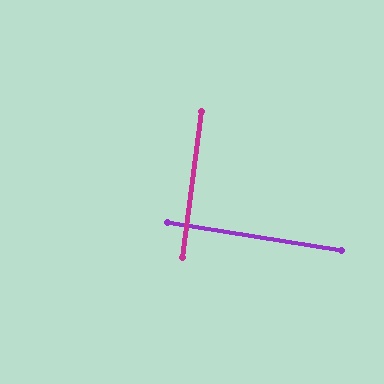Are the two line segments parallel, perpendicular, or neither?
Perpendicular — they meet at approximately 88°.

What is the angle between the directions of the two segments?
Approximately 88 degrees.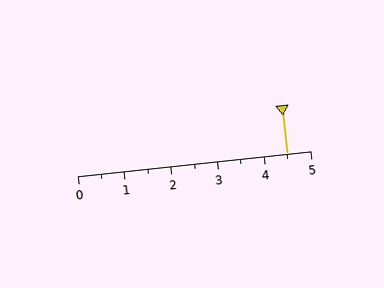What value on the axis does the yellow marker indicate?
The marker indicates approximately 4.5.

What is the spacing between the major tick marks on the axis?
The major ticks are spaced 1 apart.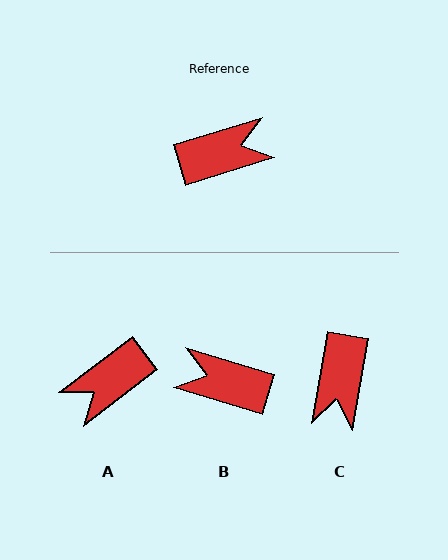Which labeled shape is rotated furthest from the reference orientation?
A, about 160 degrees away.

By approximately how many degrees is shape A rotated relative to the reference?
Approximately 160 degrees clockwise.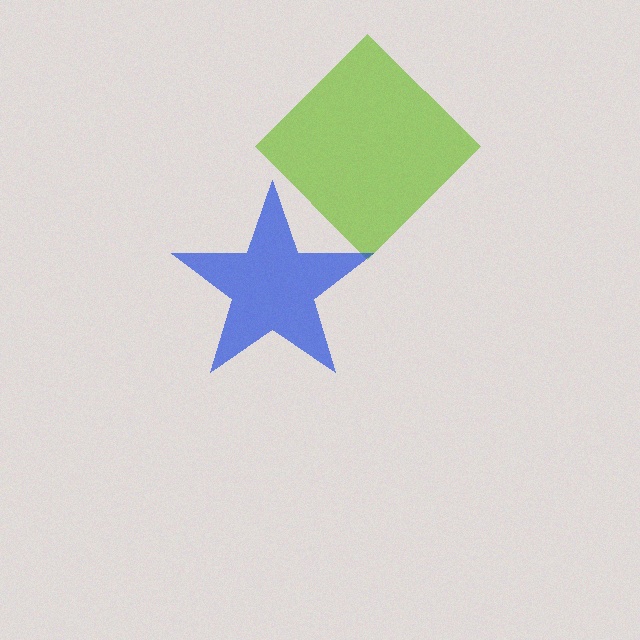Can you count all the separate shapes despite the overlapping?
Yes, there are 2 separate shapes.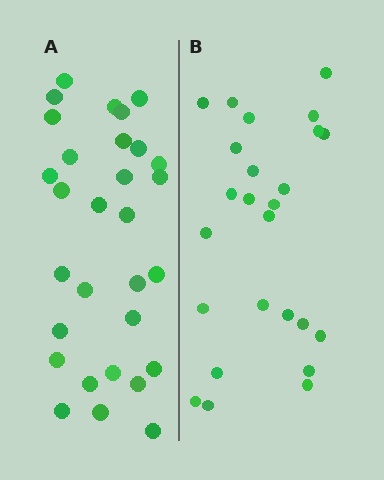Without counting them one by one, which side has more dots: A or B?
Region A (the left region) has more dots.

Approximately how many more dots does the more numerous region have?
Region A has about 5 more dots than region B.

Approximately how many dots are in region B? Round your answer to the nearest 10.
About 20 dots. (The exact count is 25, which rounds to 20.)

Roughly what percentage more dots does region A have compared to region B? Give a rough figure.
About 20% more.